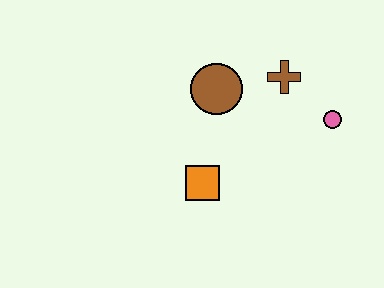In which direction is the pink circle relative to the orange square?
The pink circle is to the right of the orange square.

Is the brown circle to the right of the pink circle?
No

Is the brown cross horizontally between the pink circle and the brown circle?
Yes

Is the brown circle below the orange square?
No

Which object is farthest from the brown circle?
The pink circle is farthest from the brown circle.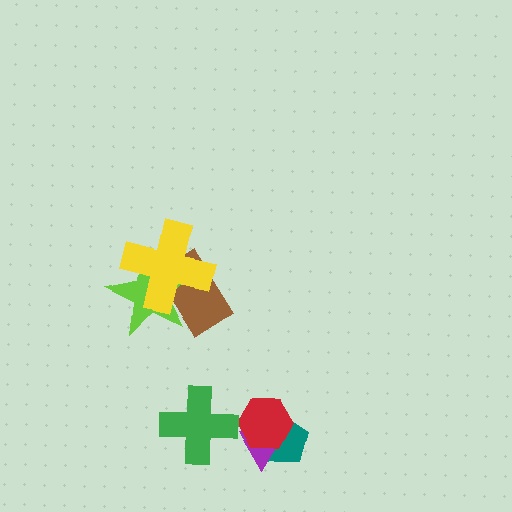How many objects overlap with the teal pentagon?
2 objects overlap with the teal pentagon.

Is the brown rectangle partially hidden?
Yes, it is partially covered by another shape.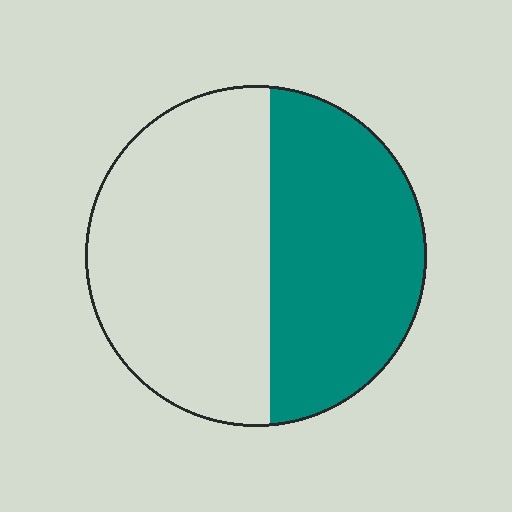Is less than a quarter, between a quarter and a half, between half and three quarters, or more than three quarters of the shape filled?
Between a quarter and a half.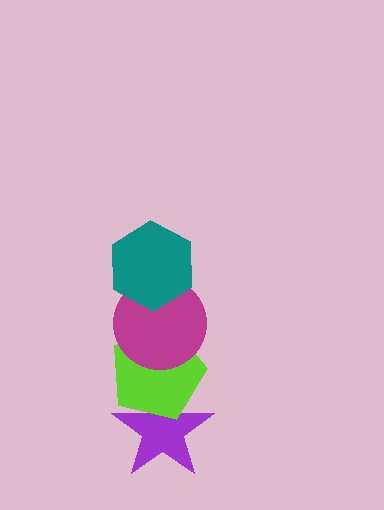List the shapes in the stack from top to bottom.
From top to bottom: the teal hexagon, the magenta circle, the lime pentagon, the purple star.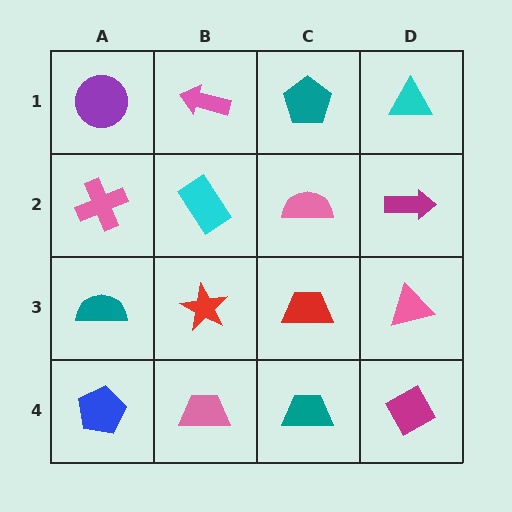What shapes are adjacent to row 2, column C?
A teal pentagon (row 1, column C), a red trapezoid (row 3, column C), a cyan rectangle (row 2, column B), a magenta arrow (row 2, column D).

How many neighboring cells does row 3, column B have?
4.